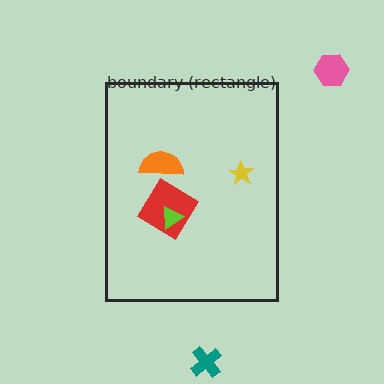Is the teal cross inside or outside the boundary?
Outside.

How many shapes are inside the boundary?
4 inside, 2 outside.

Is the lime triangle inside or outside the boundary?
Inside.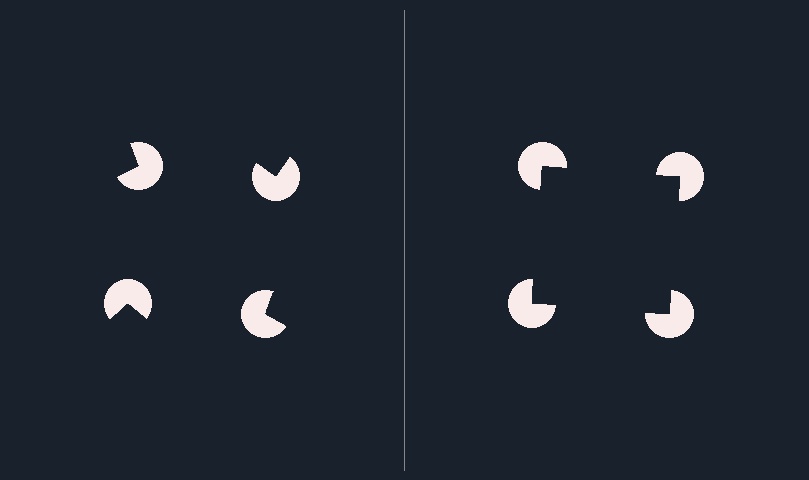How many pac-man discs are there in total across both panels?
8 — 4 on each side.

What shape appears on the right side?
An illusory square.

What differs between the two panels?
The pac-man discs are positioned identically on both sides; only the wedge orientations differ. On the right they align to a square; on the left they are misaligned.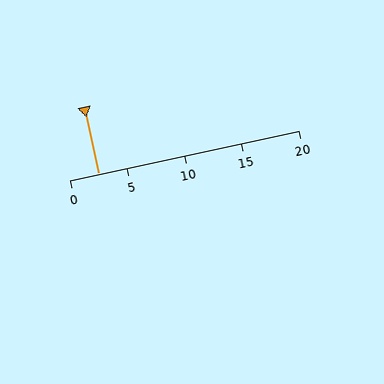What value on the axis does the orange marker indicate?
The marker indicates approximately 2.5.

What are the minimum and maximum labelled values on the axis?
The axis runs from 0 to 20.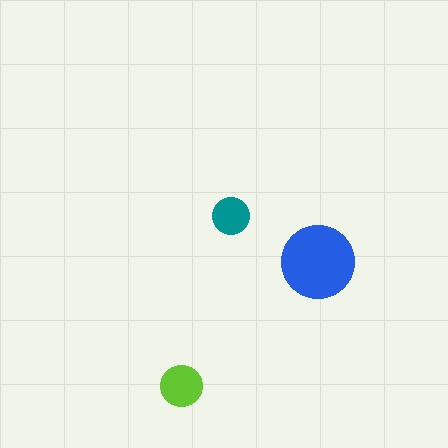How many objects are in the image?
There are 3 objects in the image.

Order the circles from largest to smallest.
the blue one, the lime one, the teal one.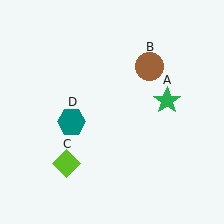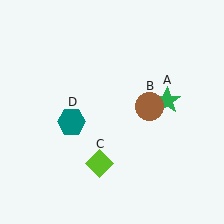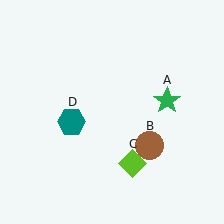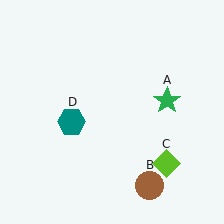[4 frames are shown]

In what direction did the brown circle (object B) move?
The brown circle (object B) moved down.